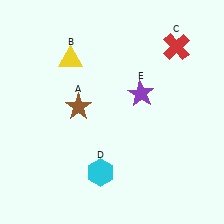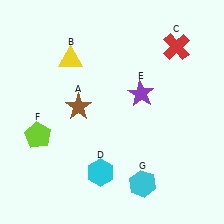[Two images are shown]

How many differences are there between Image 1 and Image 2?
There are 2 differences between the two images.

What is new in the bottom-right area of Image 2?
A cyan hexagon (G) was added in the bottom-right area of Image 2.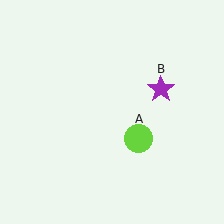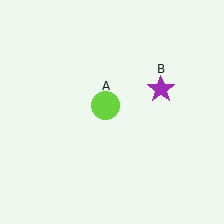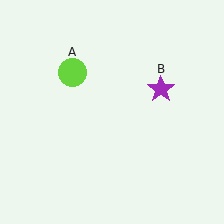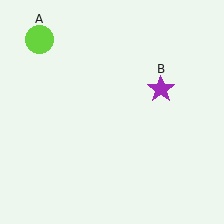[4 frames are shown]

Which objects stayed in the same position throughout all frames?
Purple star (object B) remained stationary.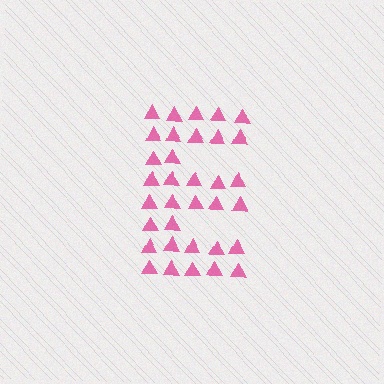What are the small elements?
The small elements are triangles.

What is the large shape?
The large shape is the letter E.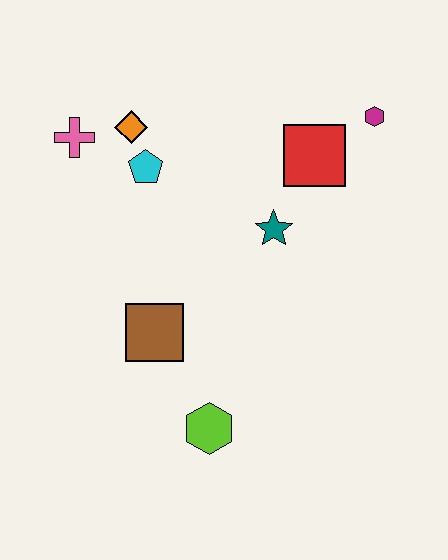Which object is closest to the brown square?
The lime hexagon is closest to the brown square.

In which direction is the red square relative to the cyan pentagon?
The red square is to the right of the cyan pentagon.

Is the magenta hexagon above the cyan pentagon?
Yes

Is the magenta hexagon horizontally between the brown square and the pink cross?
No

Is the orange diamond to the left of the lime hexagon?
Yes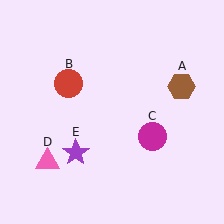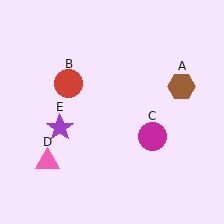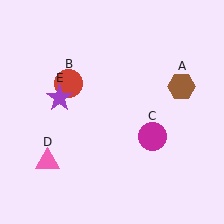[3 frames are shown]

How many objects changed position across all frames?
1 object changed position: purple star (object E).